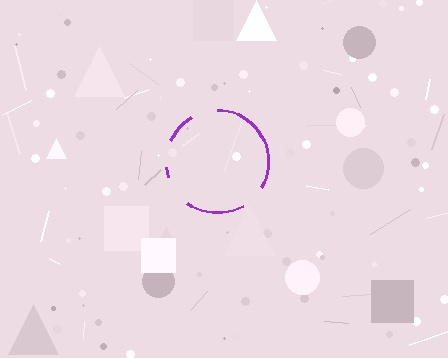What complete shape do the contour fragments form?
The contour fragments form a circle.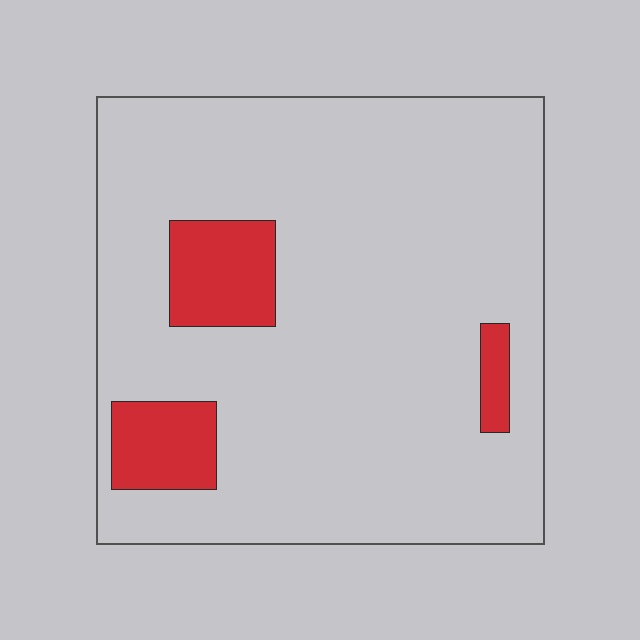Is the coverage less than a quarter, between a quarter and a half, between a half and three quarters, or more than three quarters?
Less than a quarter.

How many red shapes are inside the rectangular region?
3.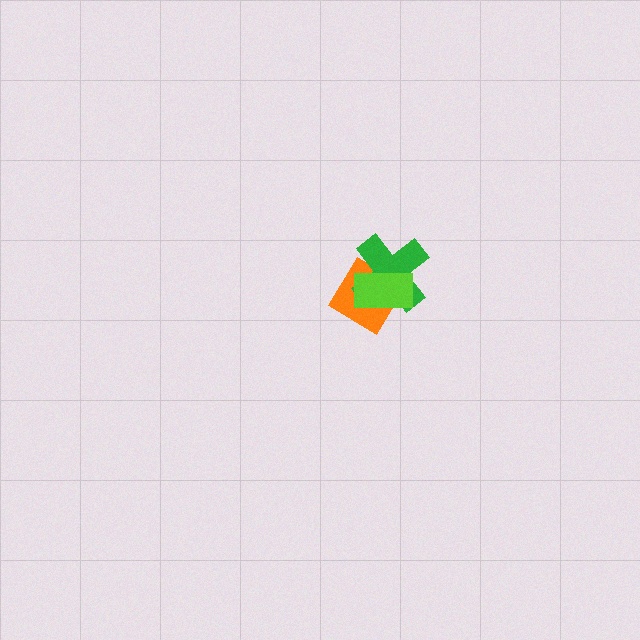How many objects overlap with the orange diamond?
2 objects overlap with the orange diamond.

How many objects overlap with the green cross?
2 objects overlap with the green cross.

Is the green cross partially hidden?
Yes, it is partially covered by another shape.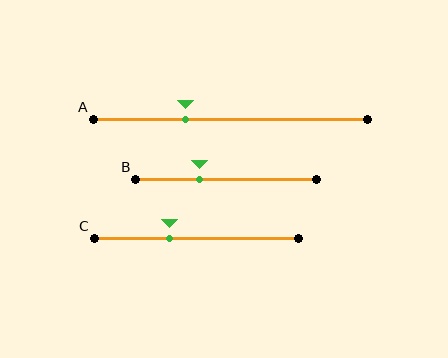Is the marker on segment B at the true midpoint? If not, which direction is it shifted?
No, the marker on segment B is shifted to the left by about 15% of the segment length.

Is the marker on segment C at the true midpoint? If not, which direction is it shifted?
No, the marker on segment C is shifted to the left by about 13% of the segment length.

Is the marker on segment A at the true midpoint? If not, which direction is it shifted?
No, the marker on segment A is shifted to the left by about 16% of the segment length.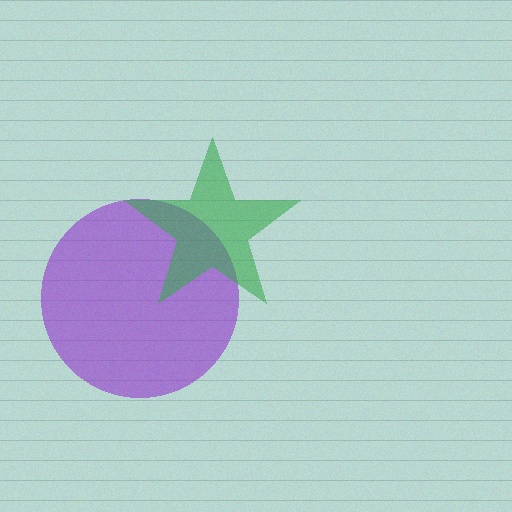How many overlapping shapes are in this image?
There are 2 overlapping shapes in the image.